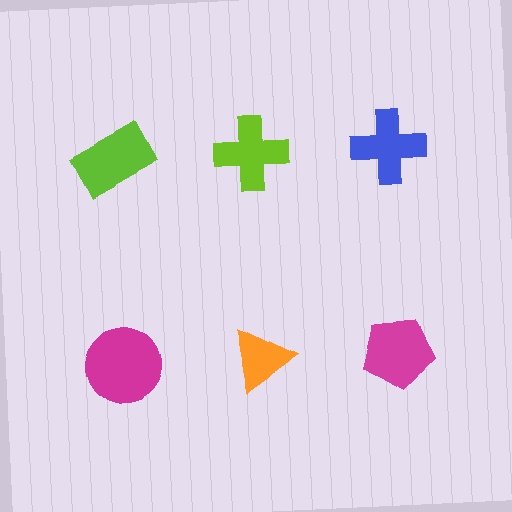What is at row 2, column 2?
An orange triangle.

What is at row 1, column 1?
A lime rectangle.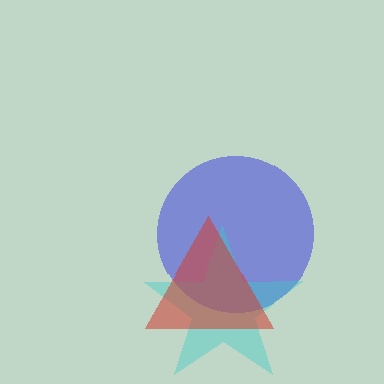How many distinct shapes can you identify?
There are 3 distinct shapes: a blue circle, a cyan star, a red triangle.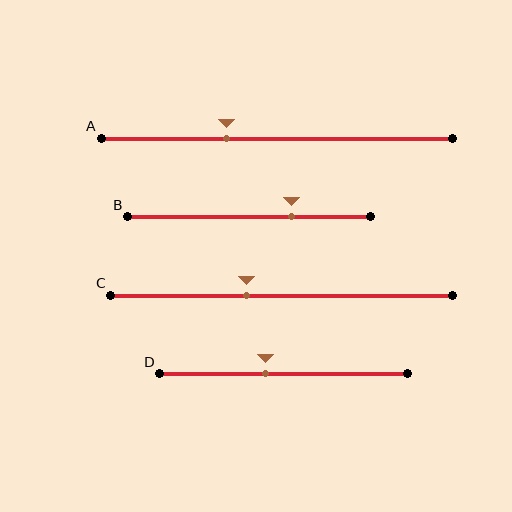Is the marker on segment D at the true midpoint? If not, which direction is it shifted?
No, the marker on segment D is shifted to the left by about 7% of the segment length.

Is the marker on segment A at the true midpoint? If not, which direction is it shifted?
No, the marker on segment A is shifted to the left by about 14% of the segment length.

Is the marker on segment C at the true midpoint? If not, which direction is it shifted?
No, the marker on segment C is shifted to the left by about 10% of the segment length.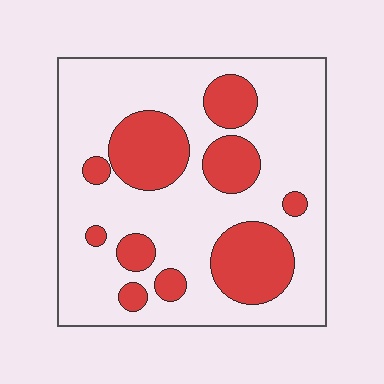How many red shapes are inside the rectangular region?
10.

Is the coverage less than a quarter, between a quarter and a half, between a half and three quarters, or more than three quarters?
Between a quarter and a half.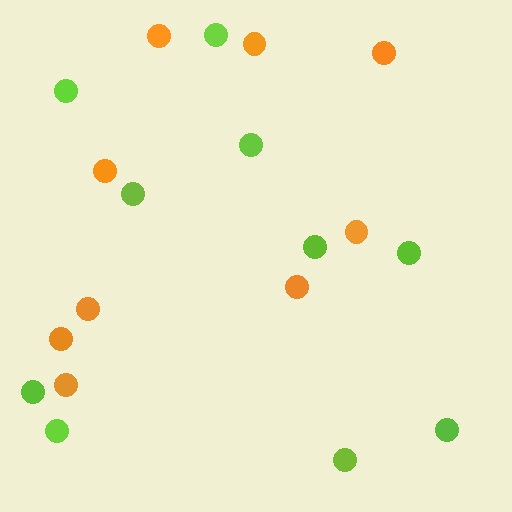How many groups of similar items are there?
There are 2 groups: one group of orange circles (9) and one group of lime circles (10).